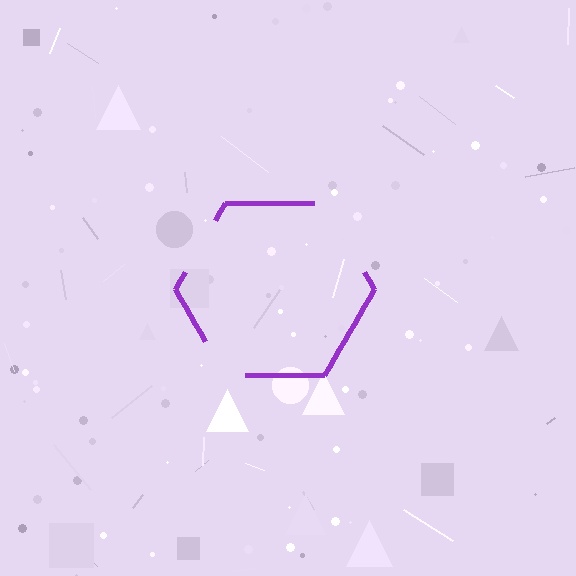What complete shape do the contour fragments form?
The contour fragments form a hexagon.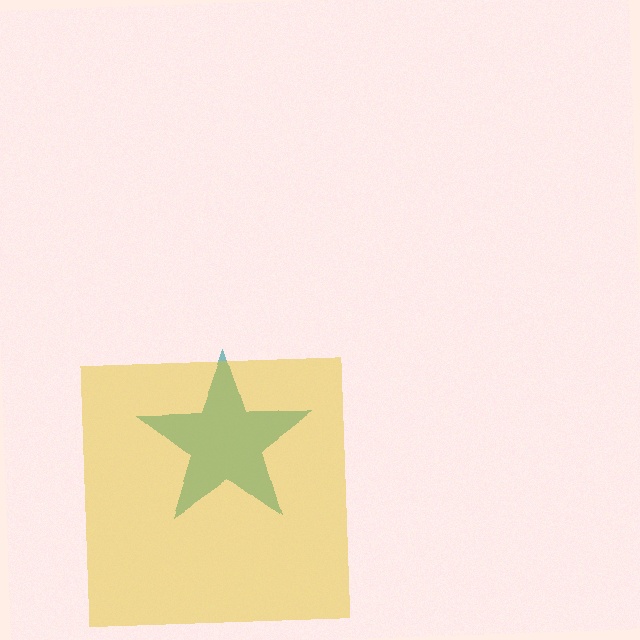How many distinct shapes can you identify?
There are 2 distinct shapes: a teal star, a yellow square.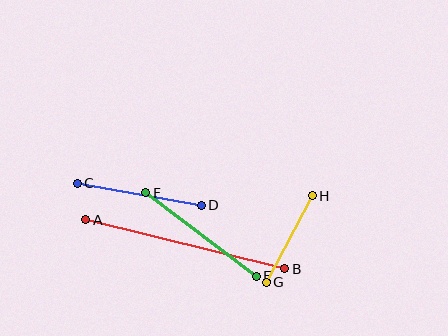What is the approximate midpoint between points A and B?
The midpoint is at approximately (185, 244) pixels.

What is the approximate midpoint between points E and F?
The midpoint is at approximately (201, 234) pixels.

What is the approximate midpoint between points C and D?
The midpoint is at approximately (139, 194) pixels.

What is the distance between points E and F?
The distance is approximately 139 pixels.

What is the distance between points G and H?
The distance is approximately 98 pixels.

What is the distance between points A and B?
The distance is approximately 205 pixels.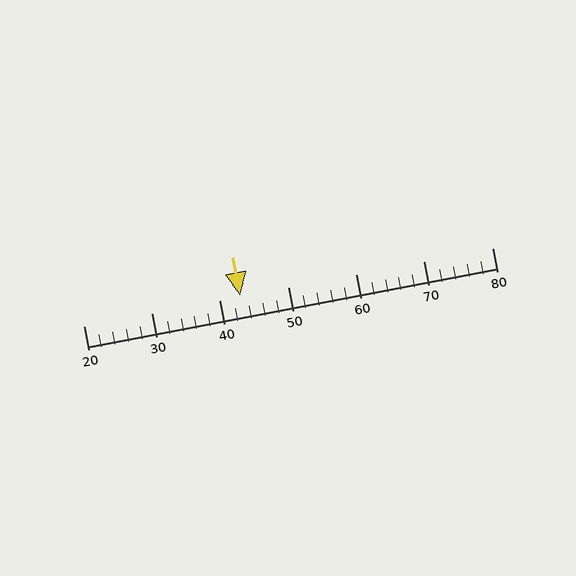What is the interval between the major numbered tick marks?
The major tick marks are spaced 10 units apart.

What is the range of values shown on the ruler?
The ruler shows values from 20 to 80.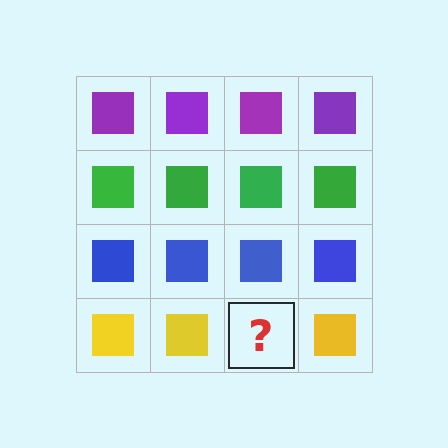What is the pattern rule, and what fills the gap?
The rule is that each row has a consistent color. The gap should be filled with a yellow square.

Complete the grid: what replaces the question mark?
The question mark should be replaced with a yellow square.